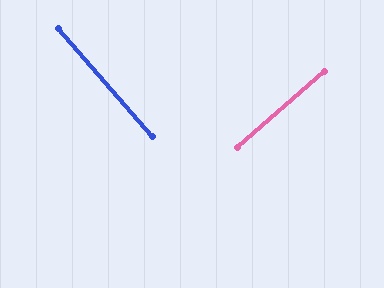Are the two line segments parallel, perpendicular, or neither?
Perpendicular — they meet at approximately 90°.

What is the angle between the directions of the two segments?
Approximately 90 degrees.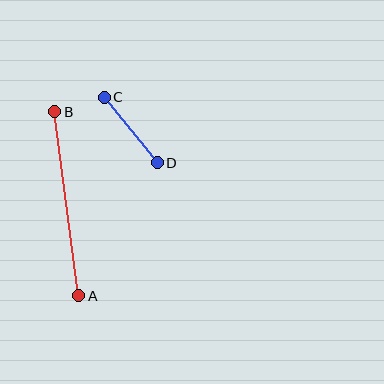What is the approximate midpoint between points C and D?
The midpoint is at approximately (131, 130) pixels.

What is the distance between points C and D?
The distance is approximately 84 pixels.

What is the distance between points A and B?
The distance is approximately 185 pixels.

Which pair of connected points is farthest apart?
Points A and B are farthest apart.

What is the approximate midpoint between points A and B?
The midpoint is at approximately (67, 204) pixels.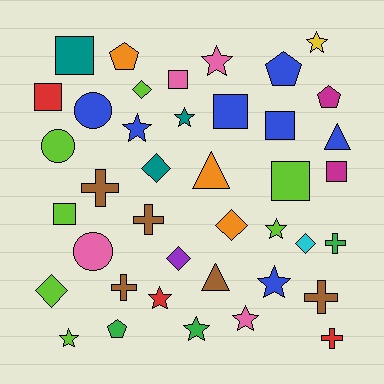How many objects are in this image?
There are 40 objects.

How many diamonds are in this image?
There are 6 diamonds.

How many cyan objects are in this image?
There is 1 cyan object.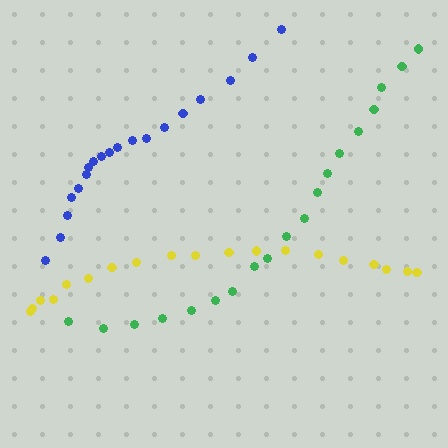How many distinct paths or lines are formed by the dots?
There are 3 distinct paths.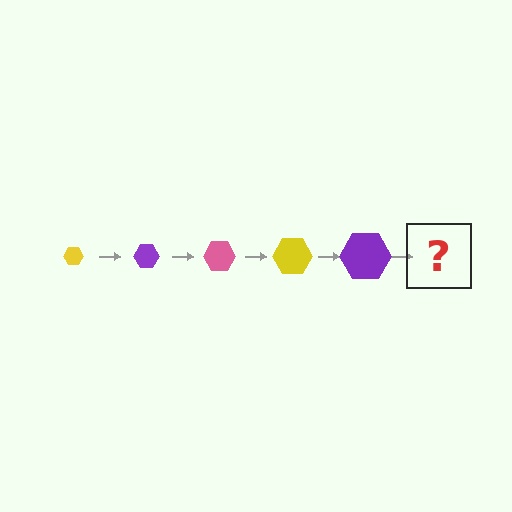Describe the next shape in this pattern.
It should be a pink hexagon, larger than the previous one.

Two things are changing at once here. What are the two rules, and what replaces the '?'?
The two rules are that the hexagon grows larger each step and the color cycles through yellow, purple, and pink. The '?' should be a pink hexagon, larger than the previous one.